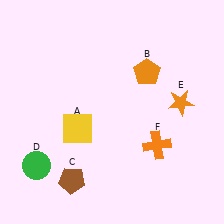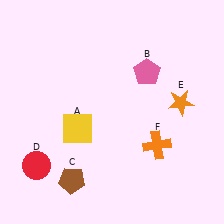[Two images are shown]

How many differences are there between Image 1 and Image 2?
There are 2 differences between the two images.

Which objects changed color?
B changed from orange to pink. D changed from green to red.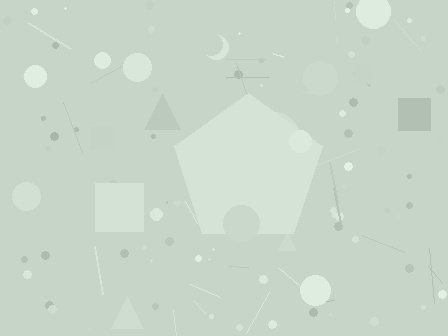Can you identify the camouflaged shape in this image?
The camouflaged shape is a pentagon.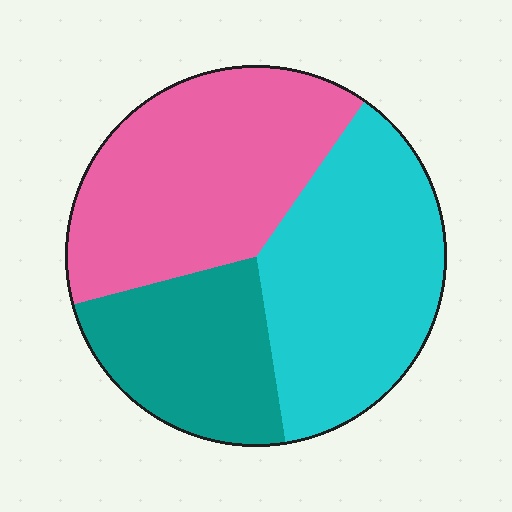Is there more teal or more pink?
Pink.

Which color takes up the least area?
Teal, at roughly 25%.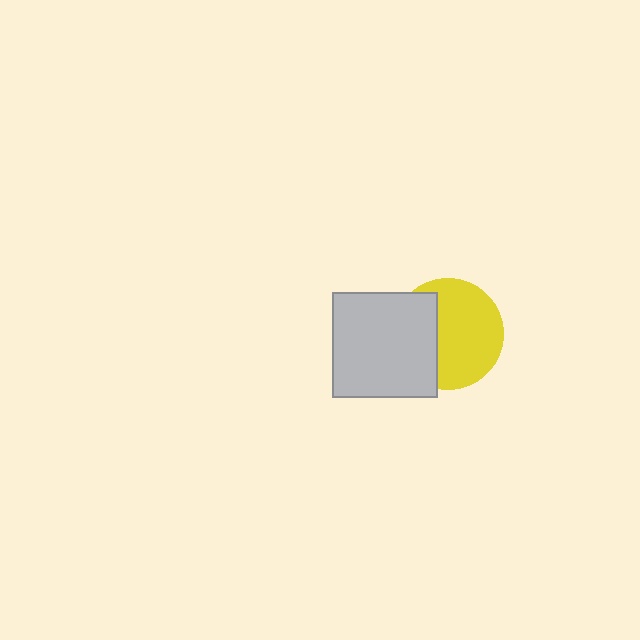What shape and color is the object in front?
The object in front is a light gray square.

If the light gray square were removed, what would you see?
You would see the complete yellow circle.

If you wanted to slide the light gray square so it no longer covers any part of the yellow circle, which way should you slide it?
Slide it left — that is the most direct way to separate the two shapes.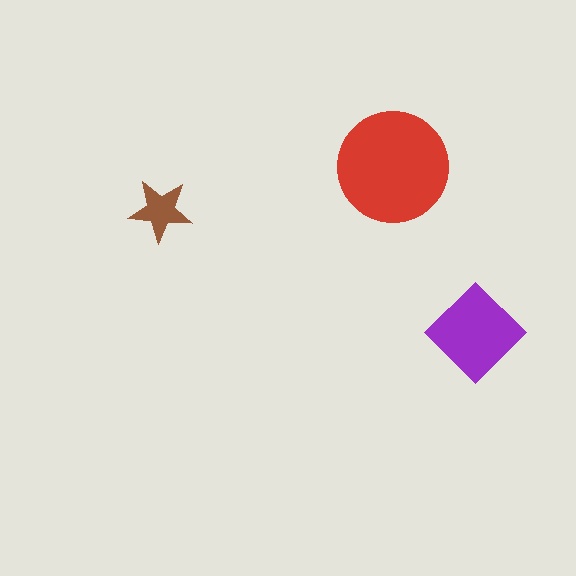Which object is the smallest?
The brown star.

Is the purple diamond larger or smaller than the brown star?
Larger.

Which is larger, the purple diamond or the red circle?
The red circle.